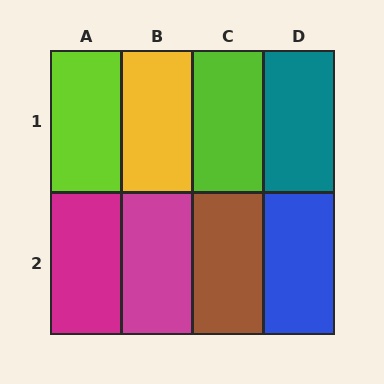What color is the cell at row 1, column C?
Lime.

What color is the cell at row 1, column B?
Yellow.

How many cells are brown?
1 cell is brown.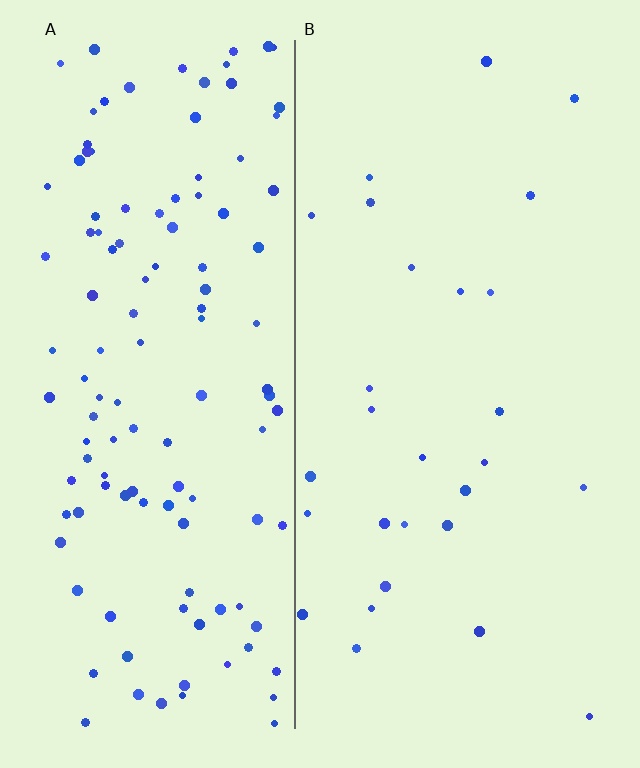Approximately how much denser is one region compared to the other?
Approximately 4.4× — region A over region B.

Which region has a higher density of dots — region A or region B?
A (the left).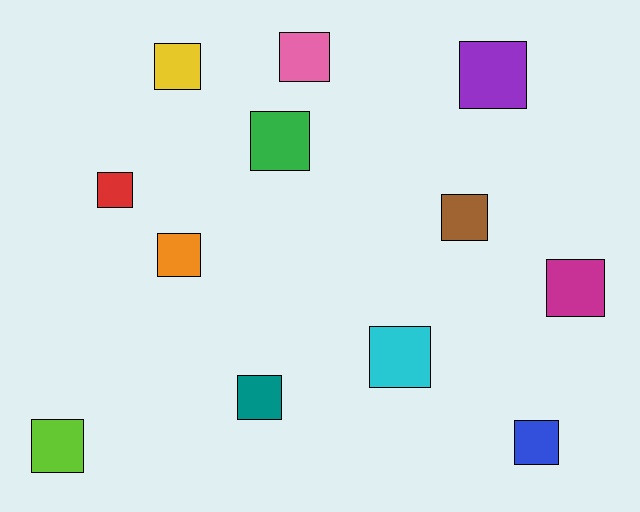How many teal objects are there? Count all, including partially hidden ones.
There is 1 teal object.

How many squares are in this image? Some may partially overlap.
There are 12 squares.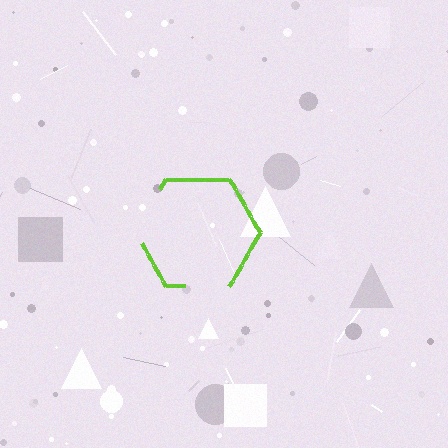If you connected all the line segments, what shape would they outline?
They would outline a hexagon.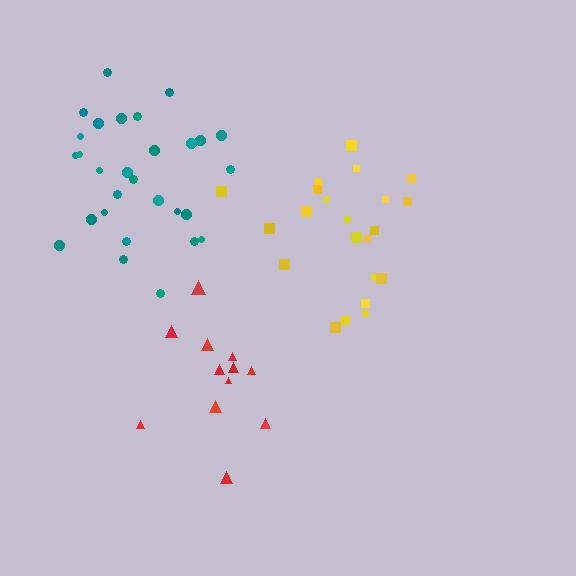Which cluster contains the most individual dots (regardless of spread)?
Teal (29).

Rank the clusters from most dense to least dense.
teal, red, yellow.